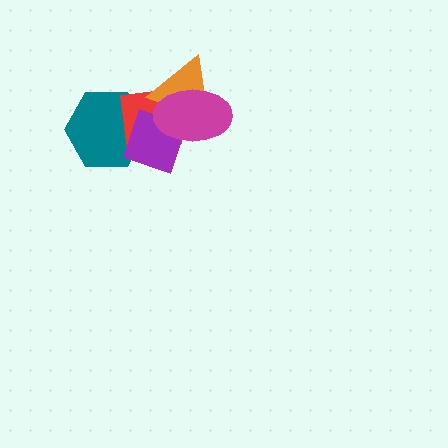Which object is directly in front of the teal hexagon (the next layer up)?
The red square is directly in front of the teal hexagon.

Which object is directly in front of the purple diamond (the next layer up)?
The orange triangle is directly in front of the purple diamond.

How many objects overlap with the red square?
4 objects overlap with the red square.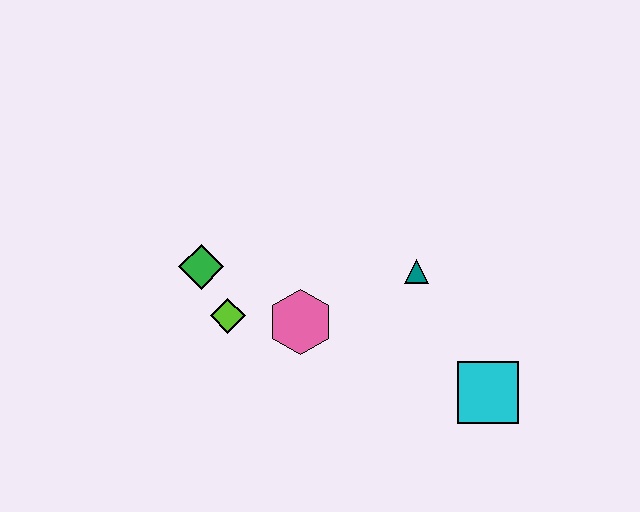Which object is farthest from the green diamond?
The cyan square is farthest from the green diamond.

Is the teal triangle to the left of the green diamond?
No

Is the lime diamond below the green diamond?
Yes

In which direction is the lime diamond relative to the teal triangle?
The lime diamond is to the left of the teal triangle.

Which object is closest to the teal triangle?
The pink hexagon is closest to the teal triangle.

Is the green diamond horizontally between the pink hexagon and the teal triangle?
No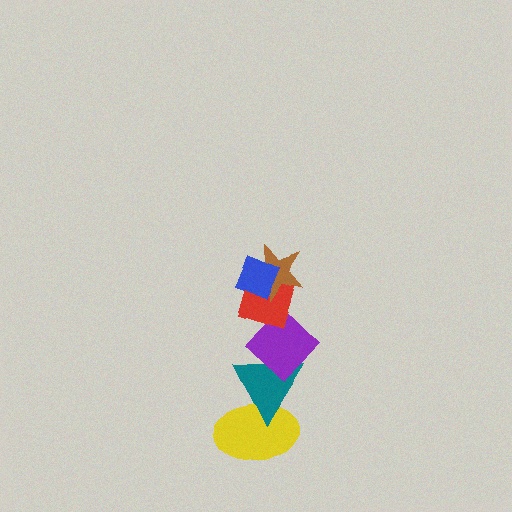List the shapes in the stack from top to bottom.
From top to bottom: the blue diamond, the brown star, the red diamond, the purple diamond, the teal triangle, the yellow ellipse.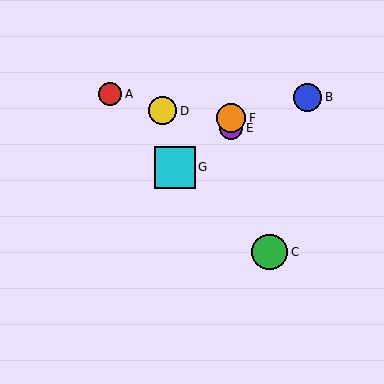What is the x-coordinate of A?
Object A is at x≈110.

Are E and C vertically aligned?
No, E is at x≈231 and C is at x≈270.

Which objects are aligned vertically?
Objects E, F are aligned vertically.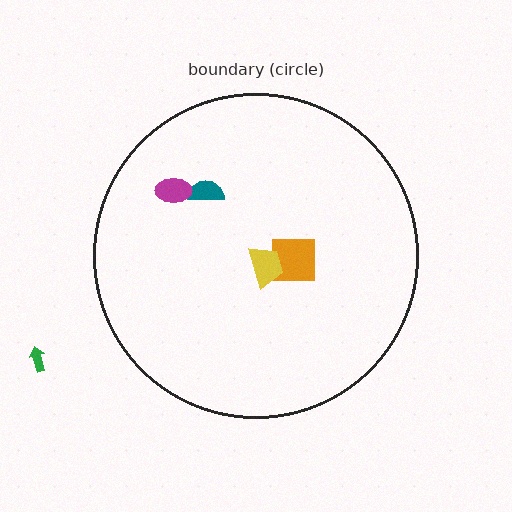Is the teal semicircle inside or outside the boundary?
Inside.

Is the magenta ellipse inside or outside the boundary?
Inside.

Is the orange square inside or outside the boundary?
Inside.